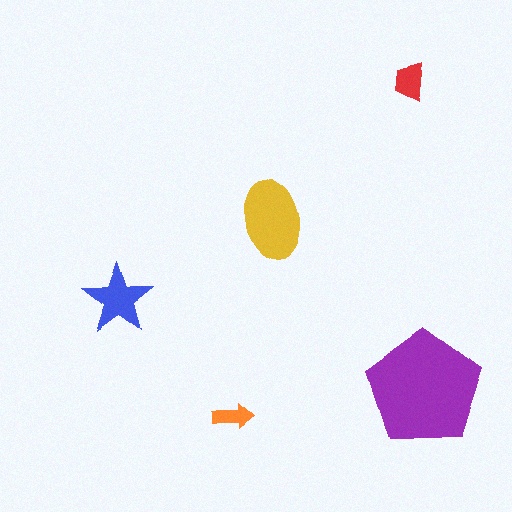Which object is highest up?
The red trapezoid is topmost.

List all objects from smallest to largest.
The orange arrow, the red trapezoid, the blue star, the yellow ellipse, the purple pentagon.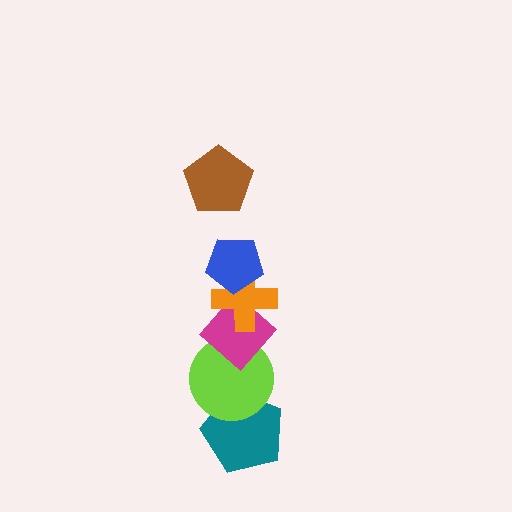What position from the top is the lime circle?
The lime circle is 5th from the top.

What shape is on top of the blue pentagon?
The brown pentagon is on top of the blue pentagon.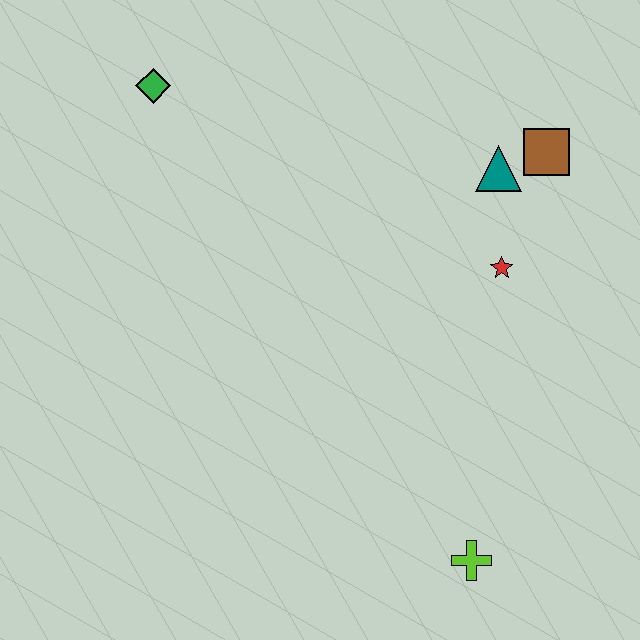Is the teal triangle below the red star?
No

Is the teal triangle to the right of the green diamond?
Yes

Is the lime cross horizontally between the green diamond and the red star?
Yes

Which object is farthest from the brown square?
The lime cross is farthest from the brown square.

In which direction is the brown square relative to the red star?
The brown square is above the red star.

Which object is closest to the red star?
The teal triangle is closest to the red star.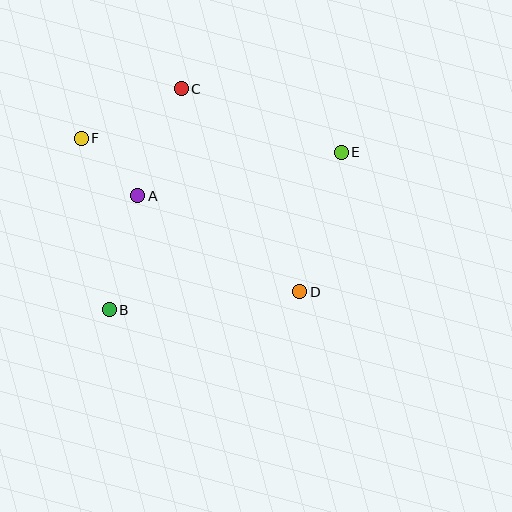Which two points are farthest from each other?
Points B and E are farthest from each other.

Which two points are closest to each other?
Points A and F are closest to each other.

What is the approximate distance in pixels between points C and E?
The distance between C and E is approximately 172 pixels.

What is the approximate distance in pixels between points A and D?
The distance between A and D is approximately 188 pixels.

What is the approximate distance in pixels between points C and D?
The distance between C and D is approximately 235 pixels.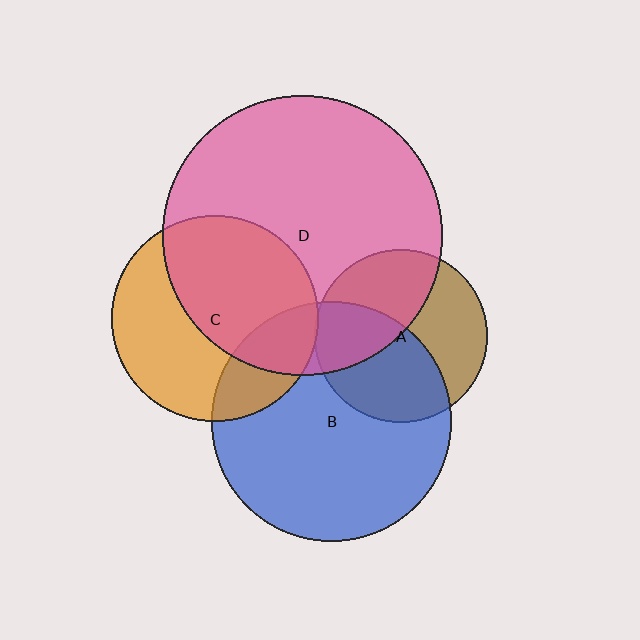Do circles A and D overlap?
Yes.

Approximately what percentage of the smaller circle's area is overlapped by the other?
Approximately 45%.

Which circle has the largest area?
Circle D (pink).